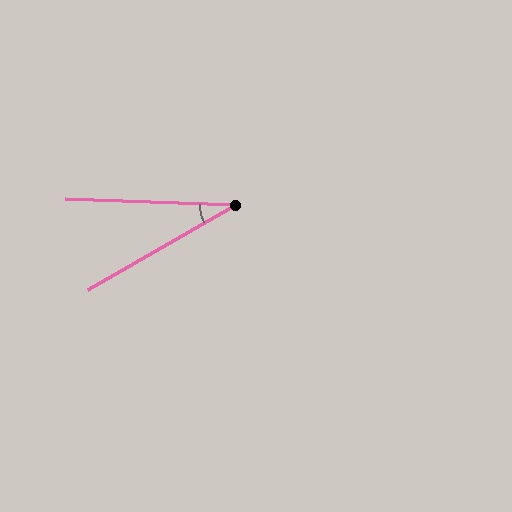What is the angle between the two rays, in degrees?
Approximately 32 degrees.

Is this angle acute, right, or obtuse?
It is acute.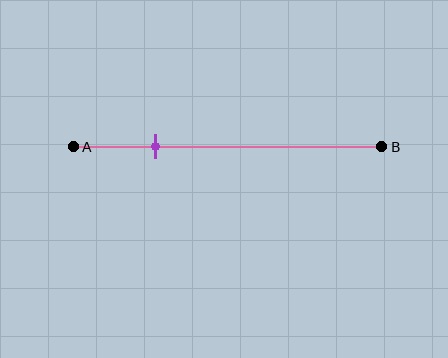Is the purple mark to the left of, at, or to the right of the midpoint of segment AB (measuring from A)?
The purple mark is to the left of the midpoint of segment AB.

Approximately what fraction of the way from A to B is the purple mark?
The purple mark is approximately 25% of the way from A to B.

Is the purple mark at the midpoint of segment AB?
No, the mark is at about 25% from A, not at the 50% midpoint.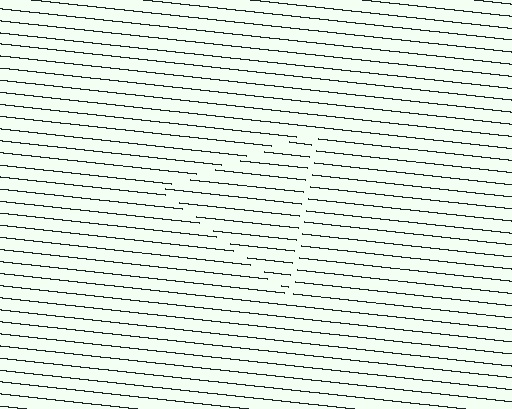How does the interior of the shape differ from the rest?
The interior of the shape contains the same grating, shifted by half a period — the contour is defined by the phase discontinuity where line-ends from the inner and outer gratings abut.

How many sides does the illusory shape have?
3 sides — the line-ends trace a triangle.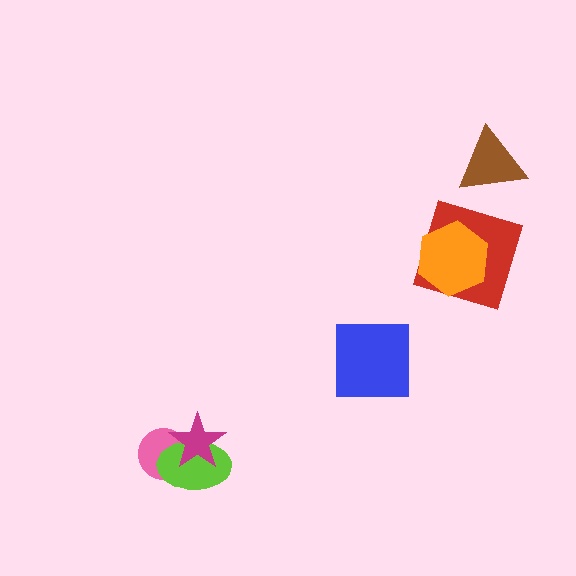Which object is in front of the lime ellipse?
The magenta star is in front of the lime ellipse.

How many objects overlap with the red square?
1 object overlaps with the red square.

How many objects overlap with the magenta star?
2 objects overlap with the magenta star.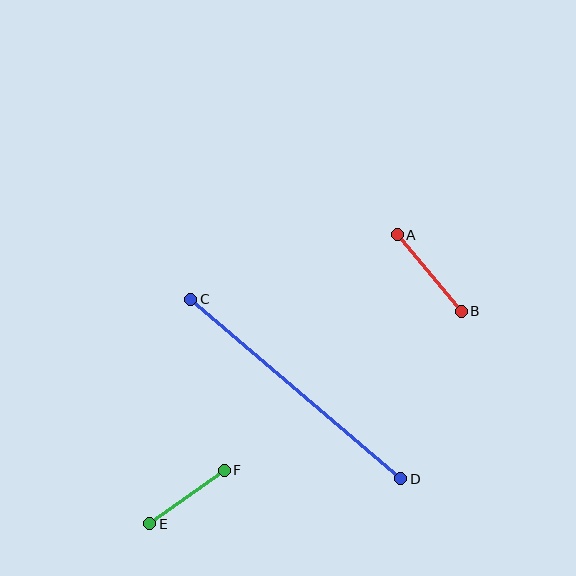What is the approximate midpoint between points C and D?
The midpoint is at approximately (296, 389) pixels.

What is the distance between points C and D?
The distance is approximately 277 pixels.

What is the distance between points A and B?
The distance is approximately 100 pixels.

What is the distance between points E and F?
The distance is approximately 92 pixels.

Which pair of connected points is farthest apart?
Points C and D are farthest apart.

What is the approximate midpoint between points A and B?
The midpoint is at approximately (429, 273) pixels.